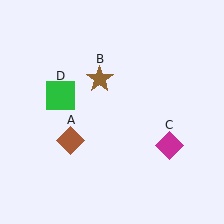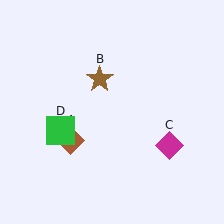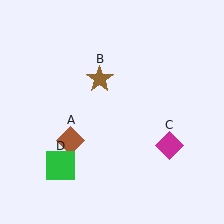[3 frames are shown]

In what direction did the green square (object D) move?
The green square (object D) moved down.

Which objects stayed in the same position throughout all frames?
Brown diamond (object A) and brown star (object B) and magenta diamond (object C) remained stationary.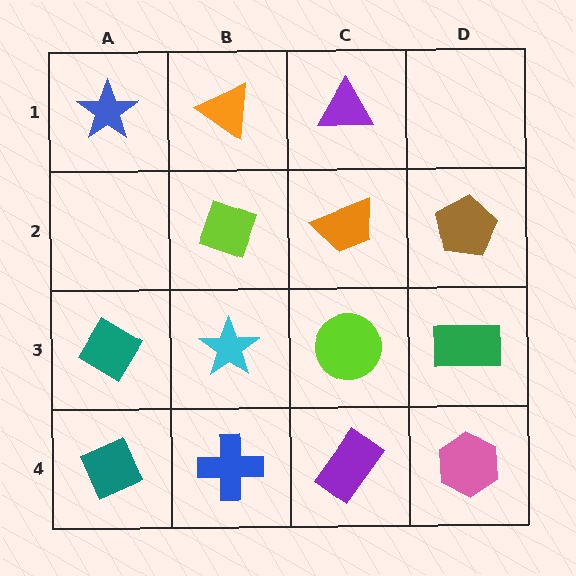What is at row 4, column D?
A pink hexagon.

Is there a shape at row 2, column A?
No, that cell is empty.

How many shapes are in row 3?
4 shapes.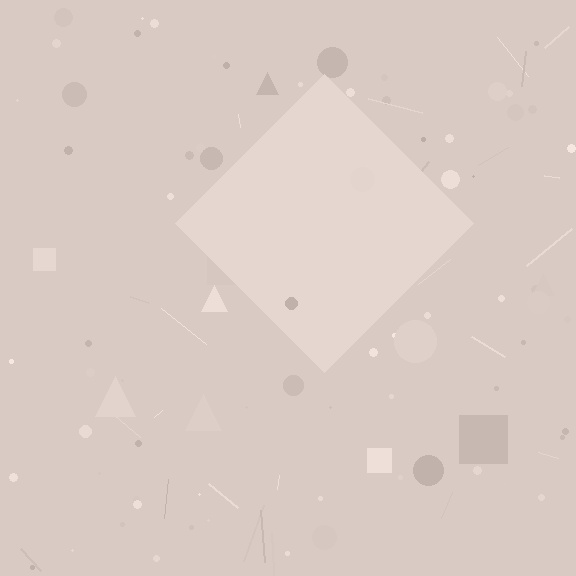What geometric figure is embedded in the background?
A diamond is embedded in the background.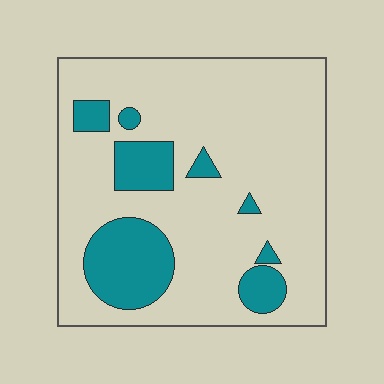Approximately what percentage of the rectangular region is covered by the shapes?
Approximately 20%.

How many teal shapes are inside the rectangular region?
8.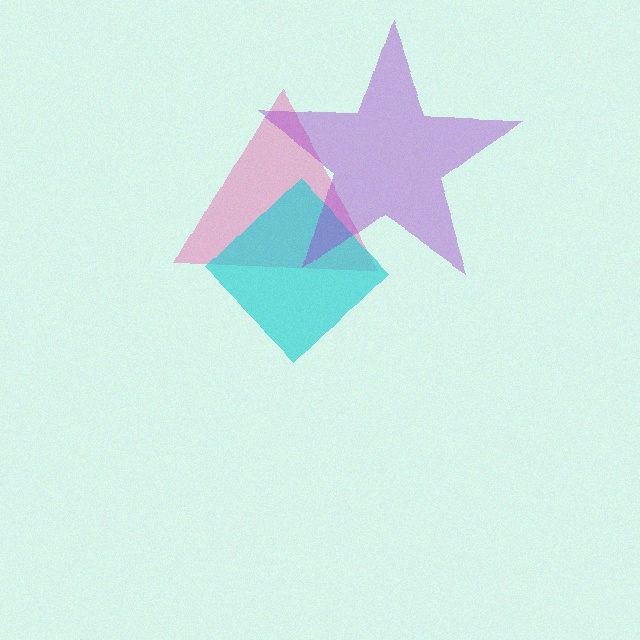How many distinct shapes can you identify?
There are 3 distinct shapes: a pink triangle, a cyan diamond, a purple star.